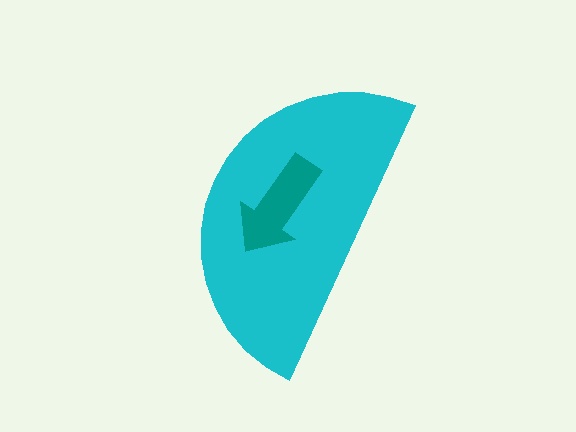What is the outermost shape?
The cyan semicircle.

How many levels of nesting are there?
2.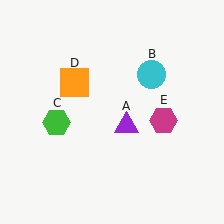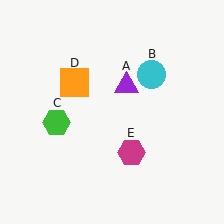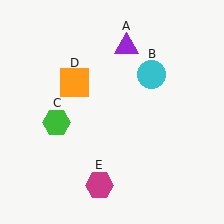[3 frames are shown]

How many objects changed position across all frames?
2 objects changed position: purple triangle (object A), magenta hexagon (object E).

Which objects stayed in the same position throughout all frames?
Cyan circle (object B) and green hexagon (object C) and orange square (object D) remained stationary.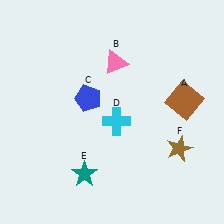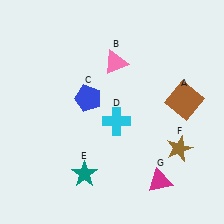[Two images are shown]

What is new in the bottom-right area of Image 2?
A magenta triangle (G) was added in the bottom-right area of Image 2.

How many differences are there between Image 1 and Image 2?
There is 1 difference between the two images.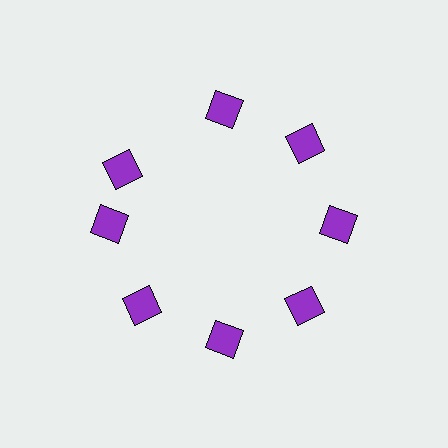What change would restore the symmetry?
The symmetry would be restored by rotating it back into even spacing with its neighbors so that all 8 squares sit at equal angles and equal distance from the center.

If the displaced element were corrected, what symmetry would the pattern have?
It would have 8-fold rotational symmetry — the pattern would map onto itself every 45 degrees.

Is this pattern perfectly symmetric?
No. The 8 purple squares are arranged in a ring, but one element near the 10 o'clock position is rotated out of alignment along the ring, breaking the 8-fold rotational symmetry.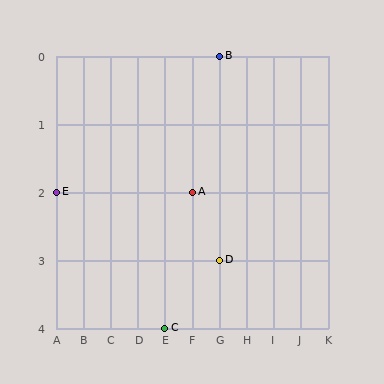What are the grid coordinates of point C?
Point C is at grid coordinates (E, 4).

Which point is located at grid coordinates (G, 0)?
Point B is at (G, 0).